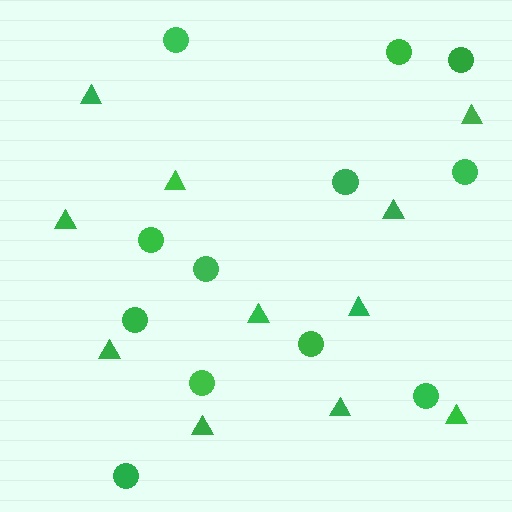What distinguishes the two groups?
There are 2 groups: one group of circles (12) and one group of triangles (11).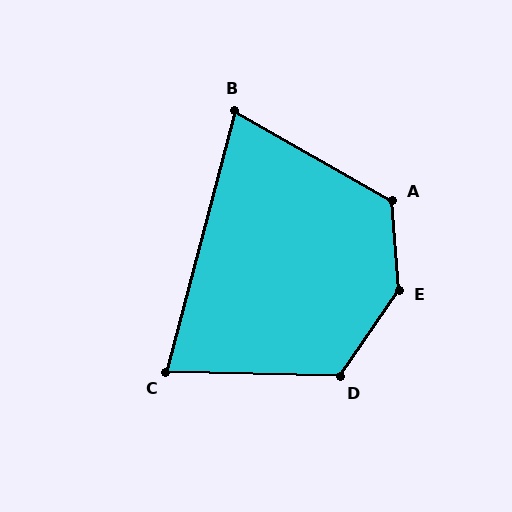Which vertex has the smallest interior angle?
B, at approximately 75 degrees.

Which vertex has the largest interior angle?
E, at approximately 141 degrees.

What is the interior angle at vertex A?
Approximately 124 degrees (obtuse).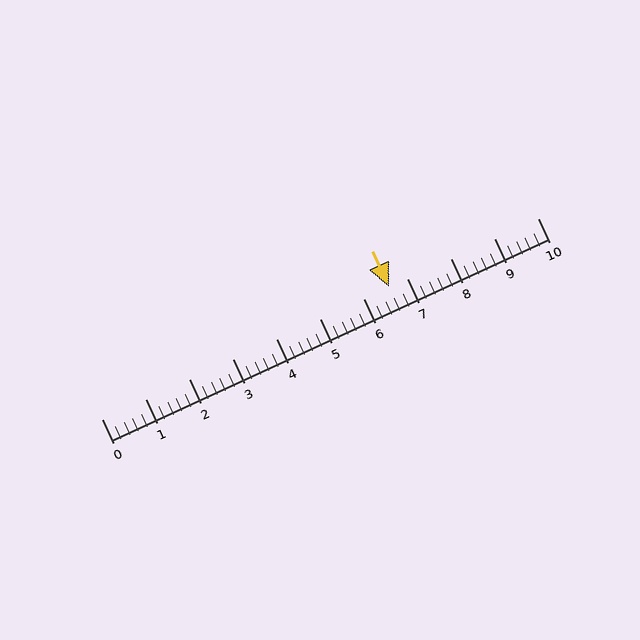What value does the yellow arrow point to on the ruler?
The yellow arrow points to approximately 6.6.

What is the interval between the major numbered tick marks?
The major tick marks are spaced 1 units apart.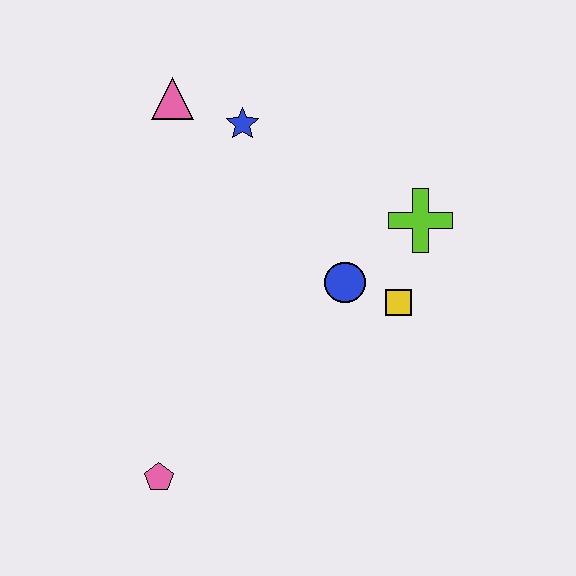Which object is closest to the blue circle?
The yellow square is closest to the blue circle.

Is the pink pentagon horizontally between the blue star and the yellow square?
No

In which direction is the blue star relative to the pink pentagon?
The blue star is above the pink pentagon.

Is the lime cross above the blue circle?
Yes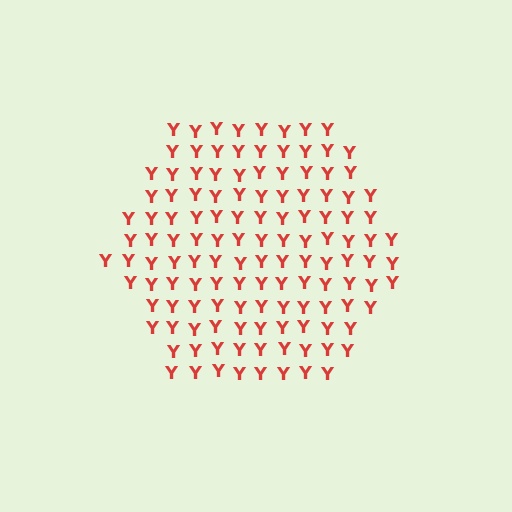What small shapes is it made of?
It is made of small letter Y's.